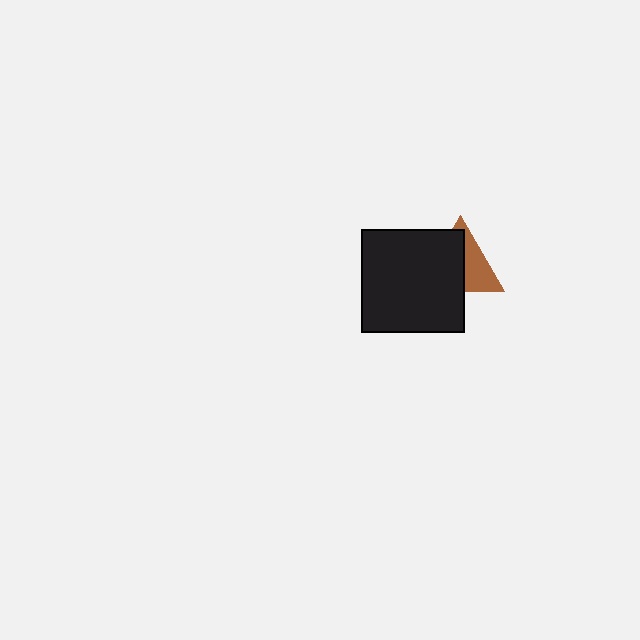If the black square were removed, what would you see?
You would see the complete brown triangle.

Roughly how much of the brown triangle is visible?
A small part of it is visible (roughly 43%).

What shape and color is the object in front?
The object in front is a black square.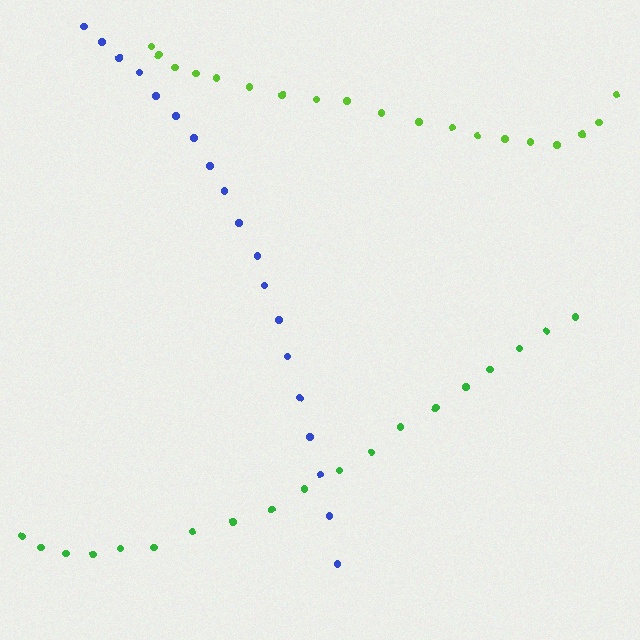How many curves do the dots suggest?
There are 3 distinct paths.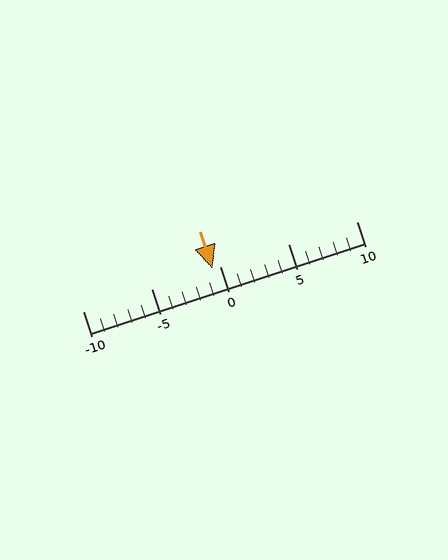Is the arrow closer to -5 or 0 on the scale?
The arrow is closer to 0.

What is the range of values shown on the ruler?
The ruler shows values from -10 to 10.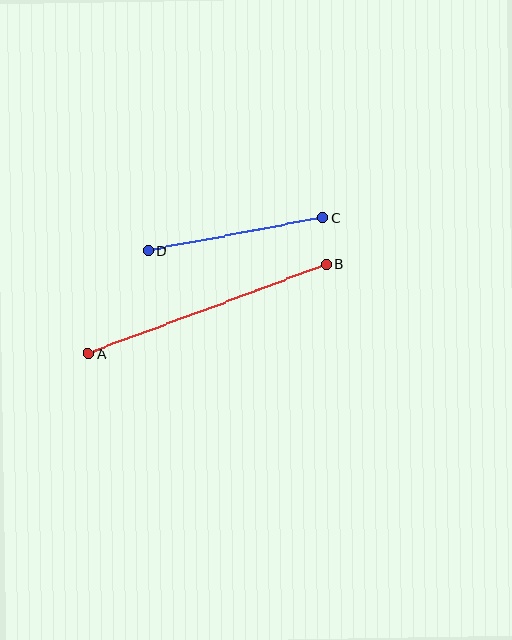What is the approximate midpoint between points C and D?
The midpoint is at approximately (236, 234) pixels.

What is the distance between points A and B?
The distance is approximately 254 pixels.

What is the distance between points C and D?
The distance is approximately 178 pixels.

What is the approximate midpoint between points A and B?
The midpoint is at approximately (207, 309) pixels.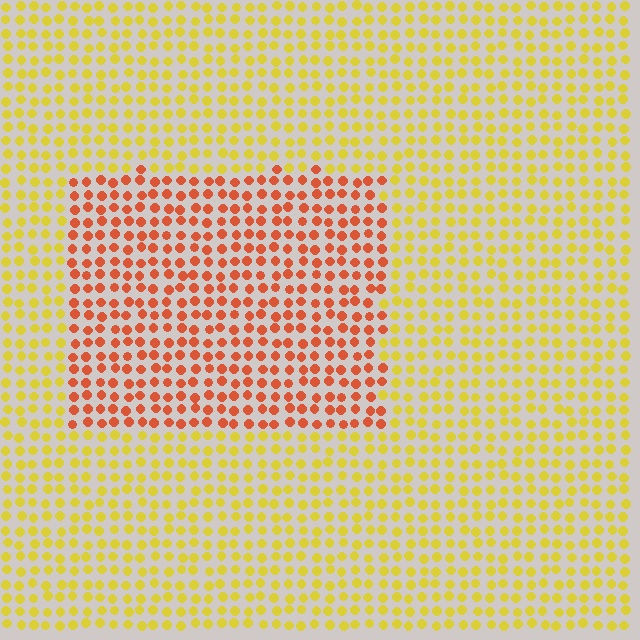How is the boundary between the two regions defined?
The boundary is defined purely by a slight shift in hue (about 44 degrees). Spacing, size, and orientation are identical on both sides.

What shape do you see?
I see a rectangle.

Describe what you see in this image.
The image is filled with small yellow elements in a uniform arrangement. A rectangle-shaped region is visible where the elements are tinted to a slightly different hue, forming a subtle color boundary.